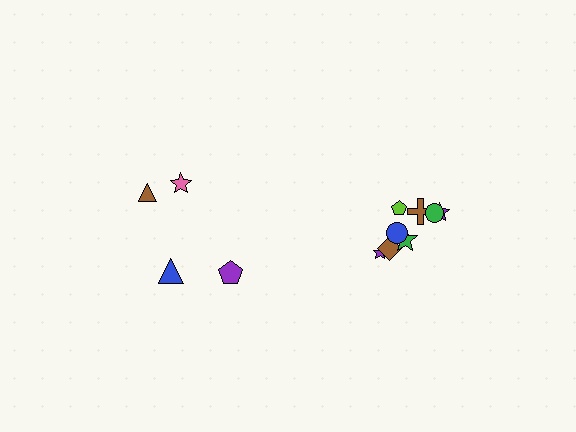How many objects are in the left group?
There are 4 objects.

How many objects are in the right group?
There are 8 objects.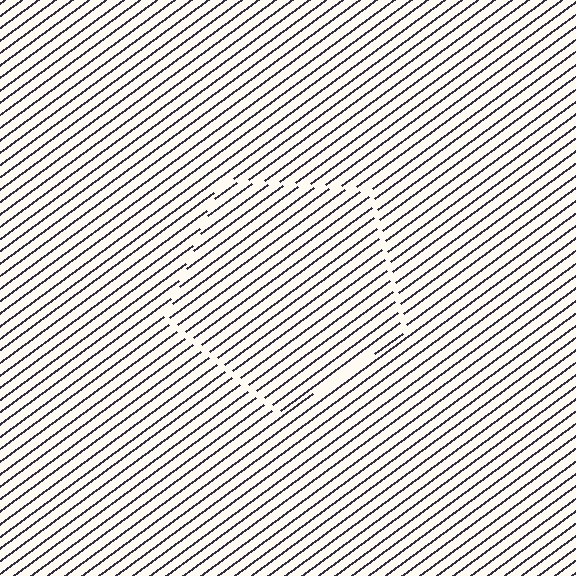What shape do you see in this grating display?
An illusory pentagon. The interior of the shape contains the same grating, shifted by half a period — the contour is defined by the phase discontinuity where line-ends from the inner and outer gratings abut.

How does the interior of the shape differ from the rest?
The interior of the shape contains the same grating, shifted by half a period — the contour is defined by the phase discontinuity where line-ends from the inner and outer gratings abut.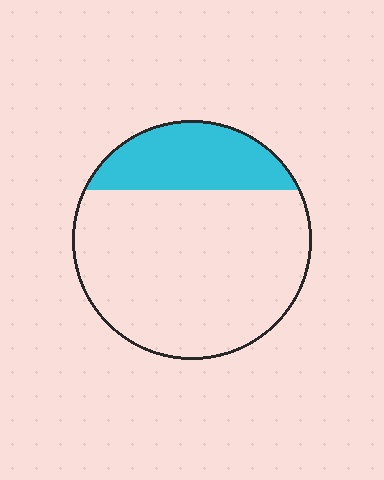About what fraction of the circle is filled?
About one quarter (1/4).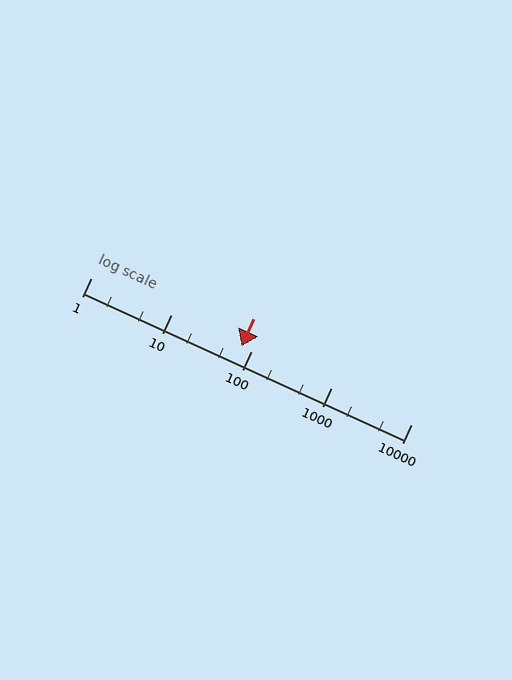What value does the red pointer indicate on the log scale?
The pointer indicates approximately 76.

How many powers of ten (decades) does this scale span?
The scale spans 4 decades, from 1 to 10000.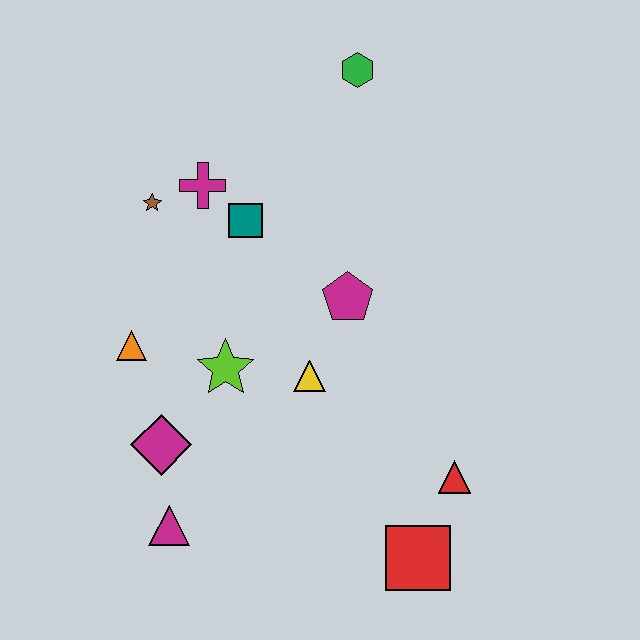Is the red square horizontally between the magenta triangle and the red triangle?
Yes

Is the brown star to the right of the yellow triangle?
No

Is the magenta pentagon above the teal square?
No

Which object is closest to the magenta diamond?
The magenta triangle is closest to the magenta diamond.